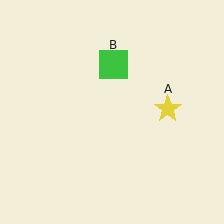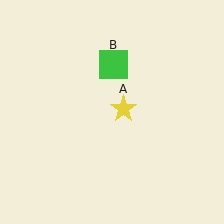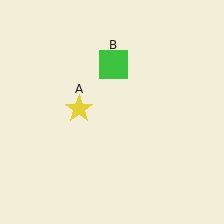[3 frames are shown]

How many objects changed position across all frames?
1 object changed position: yellow star (object A).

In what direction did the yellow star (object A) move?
The yellow star (object A) moved left.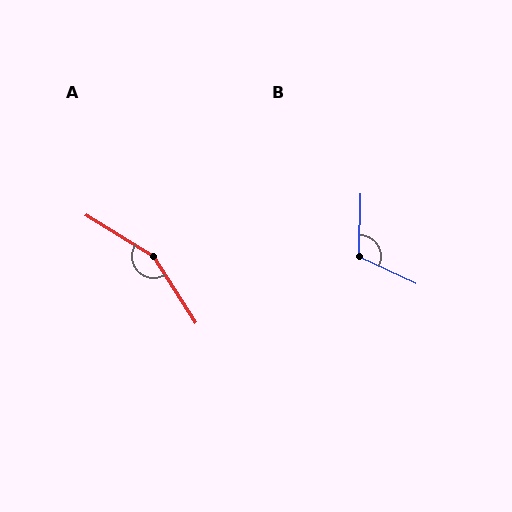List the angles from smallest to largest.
B (113°), A (154°).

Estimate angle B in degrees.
Approximately 113 degrees.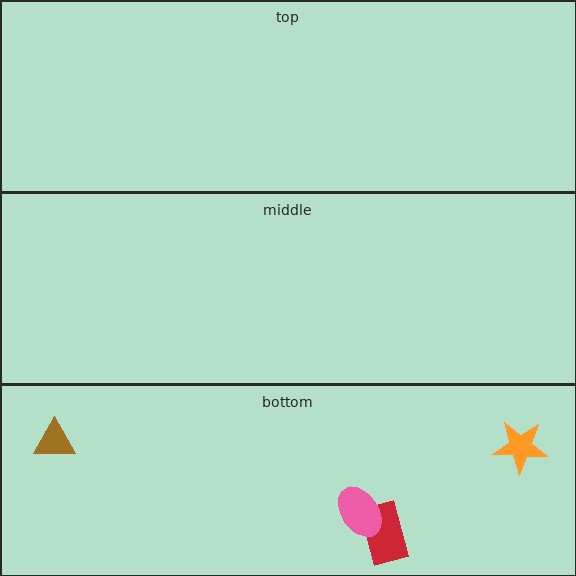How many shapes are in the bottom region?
4.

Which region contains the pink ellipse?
The bottom region.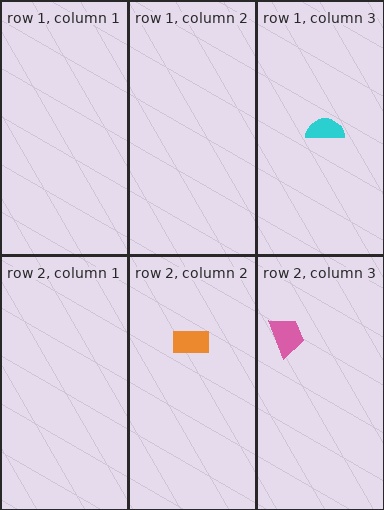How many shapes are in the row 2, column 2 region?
1.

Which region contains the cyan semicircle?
The row 1, column 3 region.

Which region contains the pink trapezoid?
The row 2, column 3 region.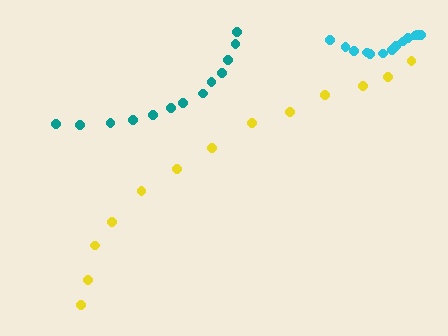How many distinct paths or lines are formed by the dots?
There are 3 distinct paths.